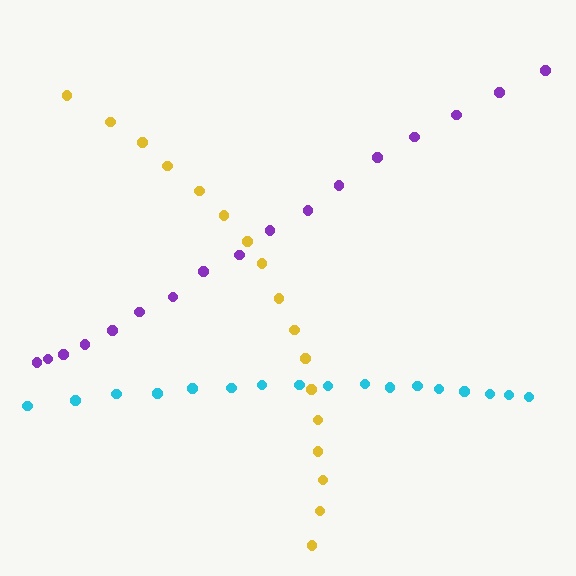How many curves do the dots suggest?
There are 3 distinct paths.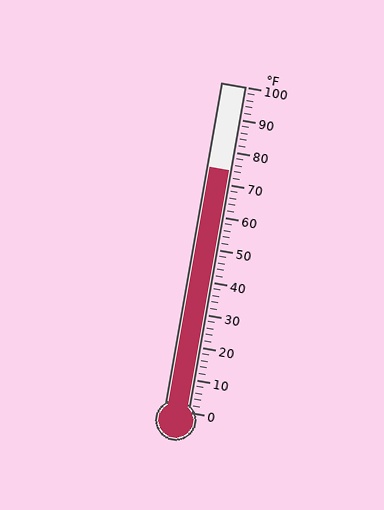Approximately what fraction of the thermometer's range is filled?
The thermometer is filled to approximately 75% of its range.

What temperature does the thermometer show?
The thermometer shows approximately 74°F.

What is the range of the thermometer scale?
The thermometer scale ranges from 0°F to 100°F.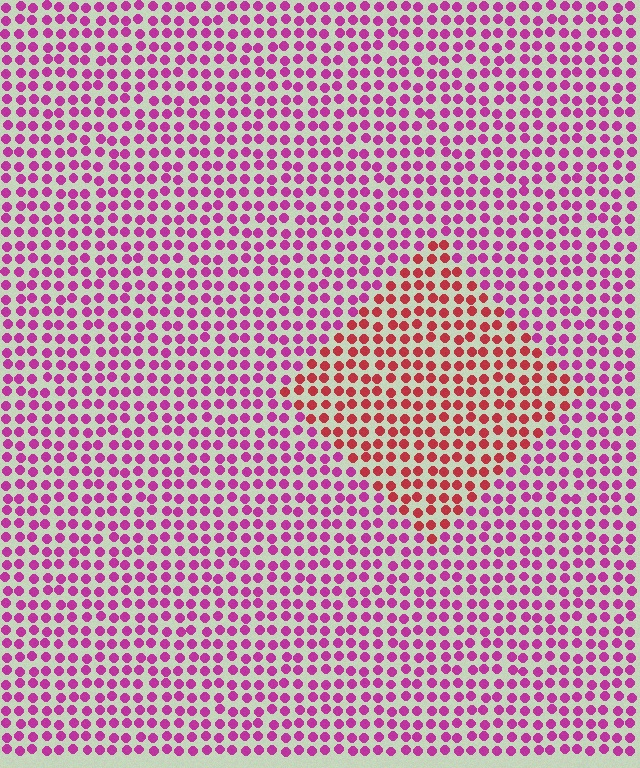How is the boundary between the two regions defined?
The boundary is defined purely by a slight shift in hue (about 41 degrees). Spacing, size, and orientation are identical on both sides.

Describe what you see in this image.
The image is filled with small magenta elements in a uniform arrangement. A diamond-shaped region is visible where the elements are tinted to a slightly different hue, forming a subtle color boundary.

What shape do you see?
I see a diamond.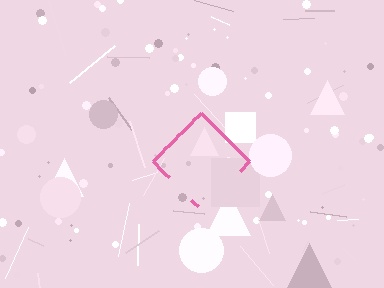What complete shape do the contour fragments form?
The contour fragments form a diamond.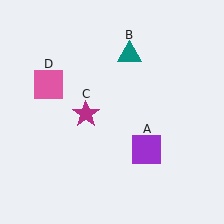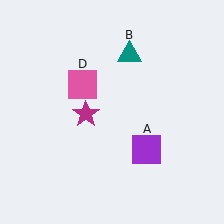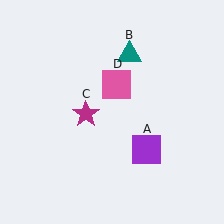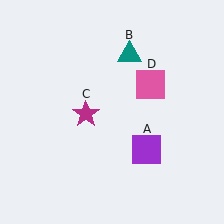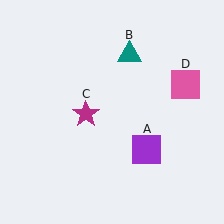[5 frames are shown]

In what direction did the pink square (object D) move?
The pink square (object D) moved right.